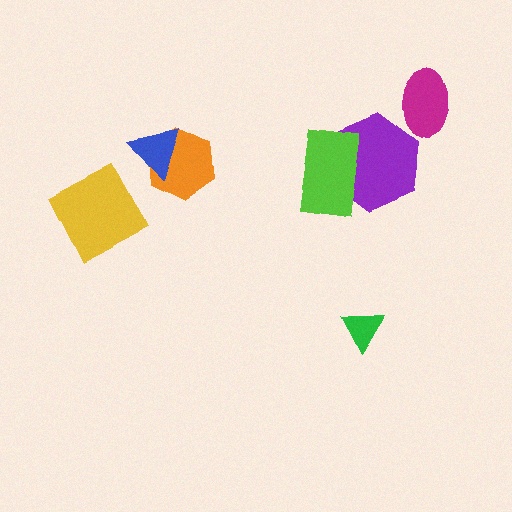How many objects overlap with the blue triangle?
1 object overlaps with the blue triangle.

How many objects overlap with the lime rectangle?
1 object overlaps with the lime rectangle.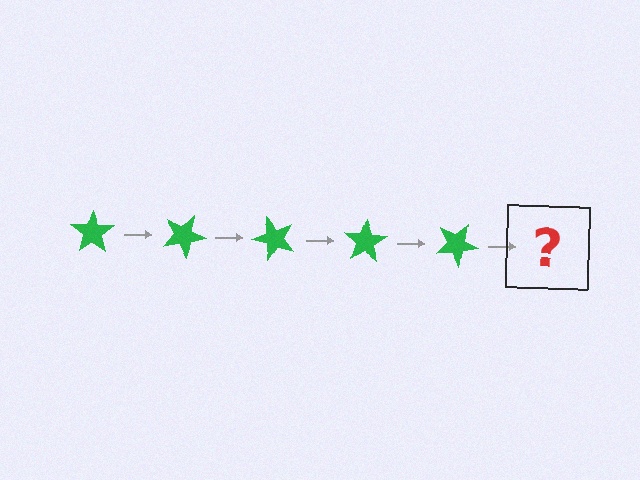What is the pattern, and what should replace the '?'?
The pattern is that the star rotates 25 degrees each step. The '?' should be a green star rotated 125 degrees.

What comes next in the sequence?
The next element should be a green star rotated 125 degrees.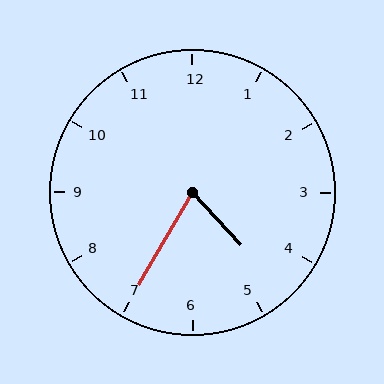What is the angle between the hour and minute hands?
Approximately 72 degrees.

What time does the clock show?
4:35.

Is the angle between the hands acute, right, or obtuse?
It is acute.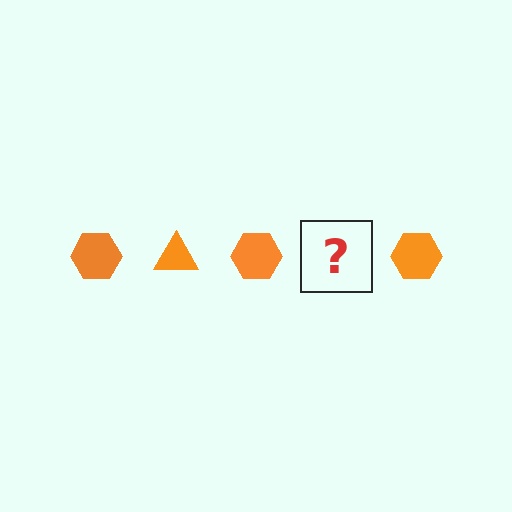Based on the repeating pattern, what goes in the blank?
The blank should be an orange triangle.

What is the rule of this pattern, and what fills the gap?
The rule is that the pattern cycles through hexagon, triangle shapes in orange. The gap should be filled with an orange triangle.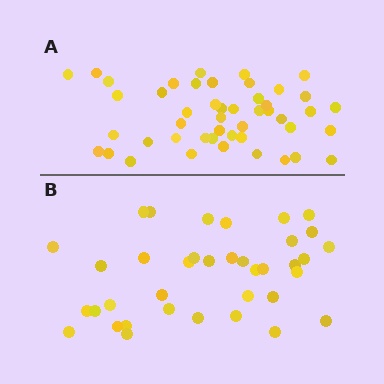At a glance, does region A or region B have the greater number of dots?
Region A (the top region) has more dots.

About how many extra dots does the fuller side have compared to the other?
Region A has roughly 10 or so more dots than region B.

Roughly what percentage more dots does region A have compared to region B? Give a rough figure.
About 25% more.